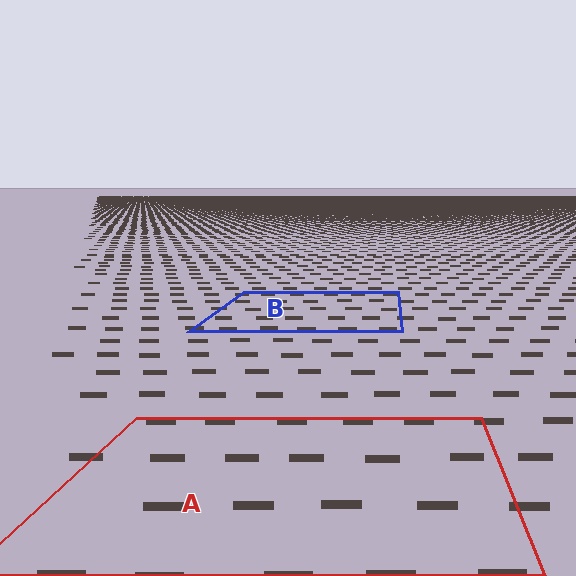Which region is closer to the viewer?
Region A is closer. The texture elements there are larger and more spread out.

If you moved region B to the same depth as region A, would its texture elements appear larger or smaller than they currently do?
They would appear larger. At a closer depth, the same texture elements are projected at a bigger on-screen size.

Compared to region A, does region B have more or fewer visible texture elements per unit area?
Region B has more texture elements per unit area — they are packed more densely because it is farther away.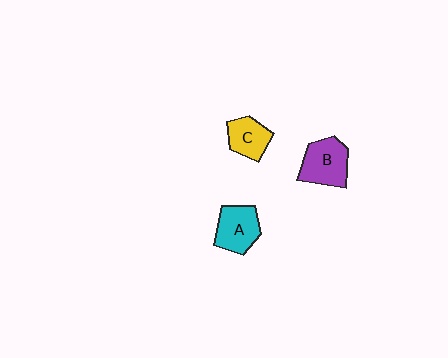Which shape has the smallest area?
Shape C (yellow).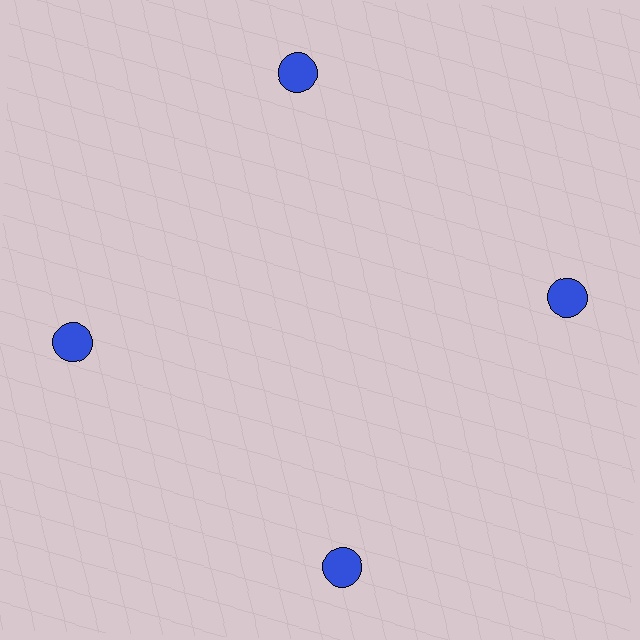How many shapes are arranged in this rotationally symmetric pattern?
There are 4 shapes, arranged in 4 groups of 1.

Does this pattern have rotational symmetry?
Yes, this pattern has 4-fold rotational symmetry. It looks the same after rotating 90 degrees around the center.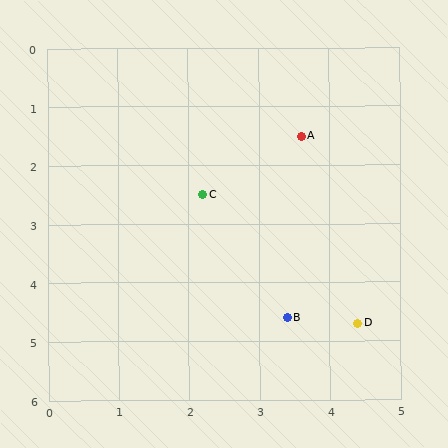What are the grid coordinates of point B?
Point B is at approximately (3.4, 4.6).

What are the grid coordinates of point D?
Point D is at approximately (4.4, 4.7).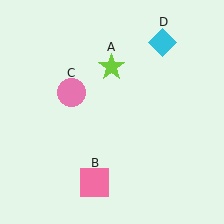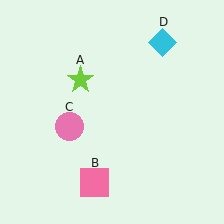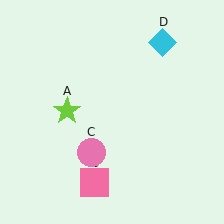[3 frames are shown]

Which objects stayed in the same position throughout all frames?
Pink square (object B) and cyan diamond (object D) remained stationary.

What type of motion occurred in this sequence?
The lime star (object A), pink circle (object C) rotated counterclockwise around the center of the scene.